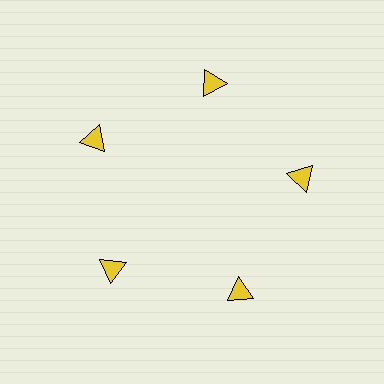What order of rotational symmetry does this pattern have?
This pattern has 5-fold rotational symmetry.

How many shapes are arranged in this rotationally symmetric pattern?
There are 5 shapes, arranged in 5 groups of 1.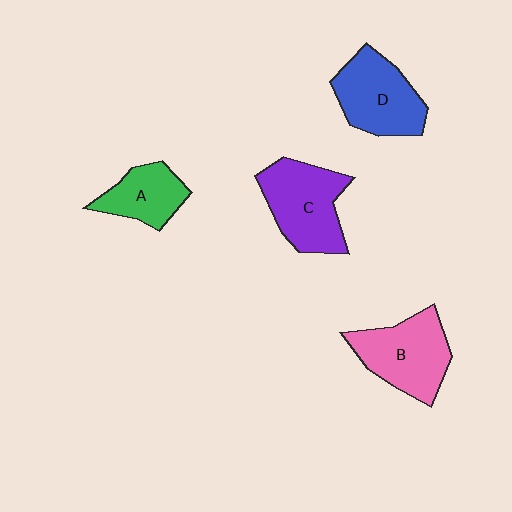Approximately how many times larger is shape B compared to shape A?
Approximately 1.5 times.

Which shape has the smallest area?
Shape A (green).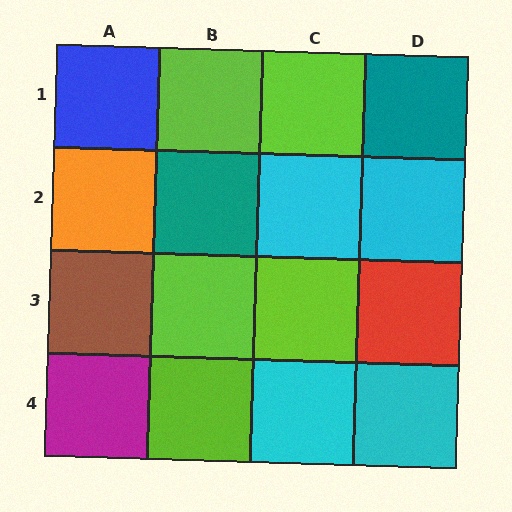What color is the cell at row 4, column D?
Cyan.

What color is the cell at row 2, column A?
Orange.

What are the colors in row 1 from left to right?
Blue, lime, lime, teal.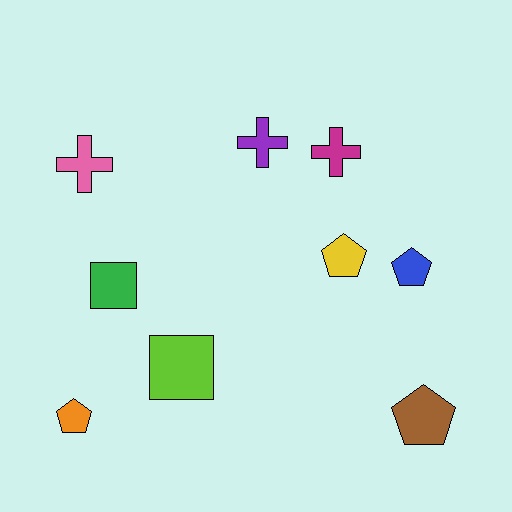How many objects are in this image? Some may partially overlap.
There are 9 objects.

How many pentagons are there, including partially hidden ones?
There are 4 pentagons.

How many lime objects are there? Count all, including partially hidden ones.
There is 1 lime object.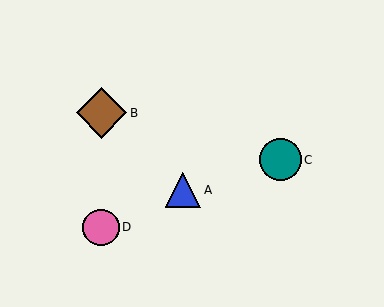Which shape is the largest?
The brown diamond (labeled B) is the largest.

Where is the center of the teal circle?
The center of the teal circle is at (280, 160).